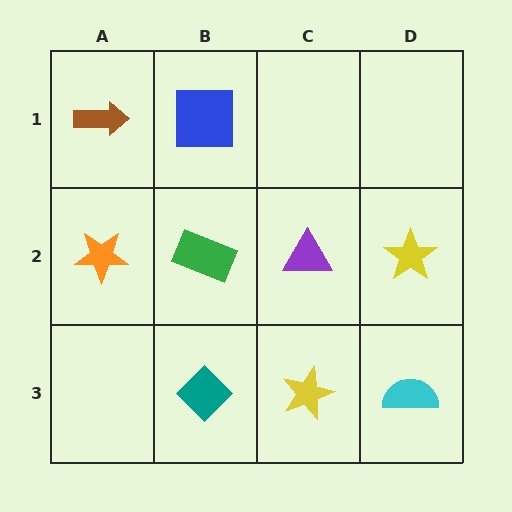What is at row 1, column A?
A brown arrow.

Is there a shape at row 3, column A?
No, that cell is empty.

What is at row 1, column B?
A blue square.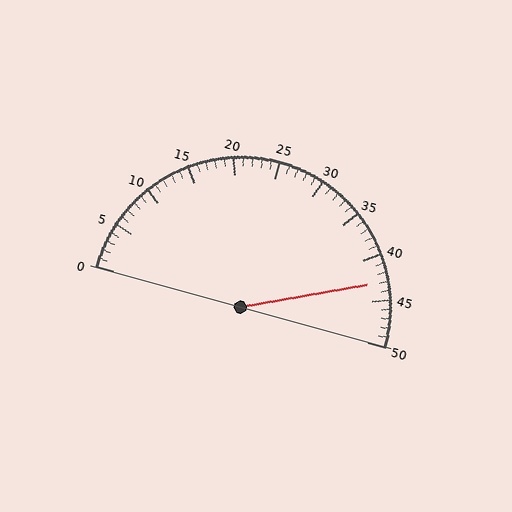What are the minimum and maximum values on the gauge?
The gauge ranges from 0 to 50.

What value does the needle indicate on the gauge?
The needle indicates approximately 43.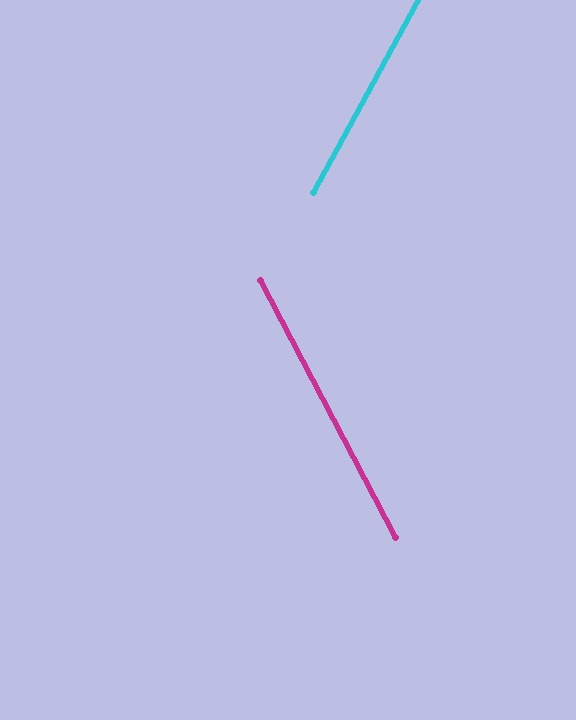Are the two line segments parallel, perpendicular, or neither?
Neither parallel nor perpendicular — they differ by about 56°.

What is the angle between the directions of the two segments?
Approximately 56 degrees.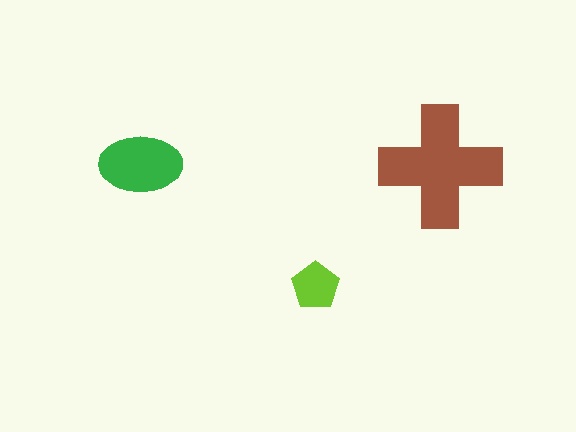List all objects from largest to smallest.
The brown cross, the green ellipse, the lime pentagon.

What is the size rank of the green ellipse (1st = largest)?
2nd.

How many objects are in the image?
There are 3 objects in the image.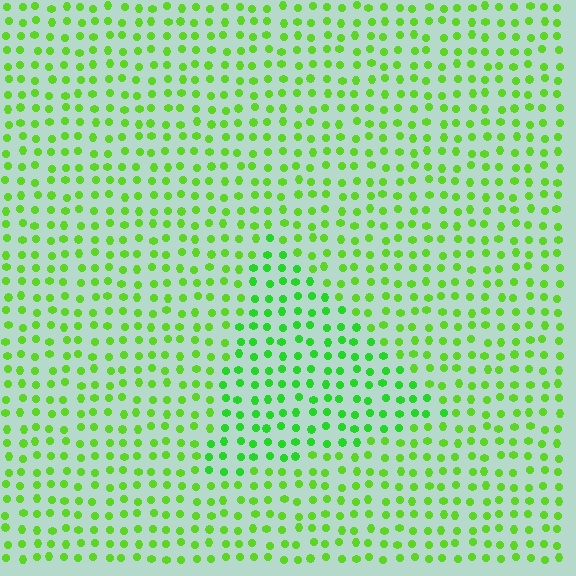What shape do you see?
I see a triangle.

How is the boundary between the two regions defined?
The boundary is defined purely by a slight shift in hue (about 20 degrees). Spacing, size, and orientation are identical on both sides.